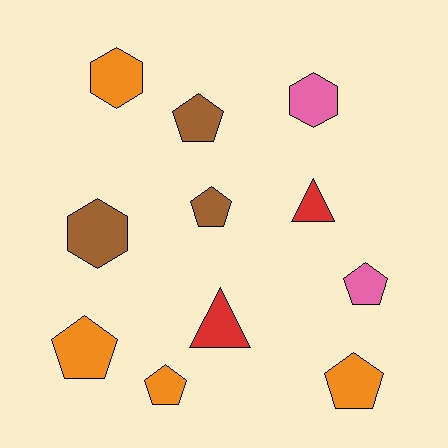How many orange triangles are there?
There are no orange triangles.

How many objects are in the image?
There are 11 objects.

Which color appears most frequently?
Orange, with 4 objects.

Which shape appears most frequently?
Pentagon, with 6 objects.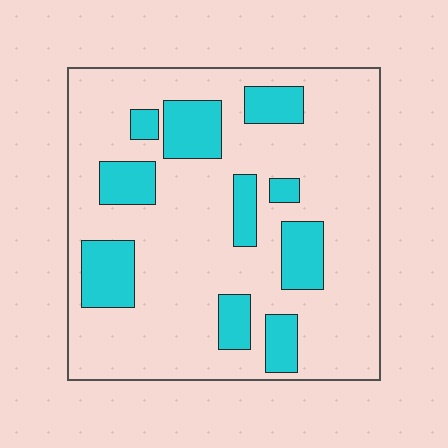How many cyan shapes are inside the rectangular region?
10.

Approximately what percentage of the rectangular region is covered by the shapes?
Approximately 20%.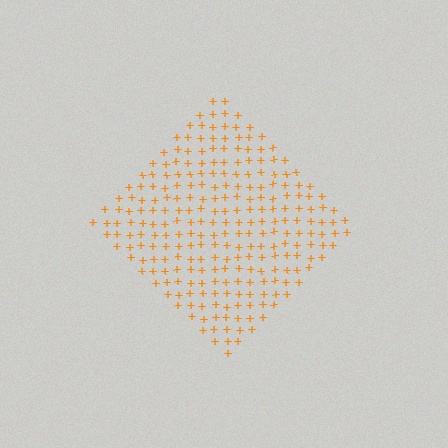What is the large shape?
The large shape is a diamond.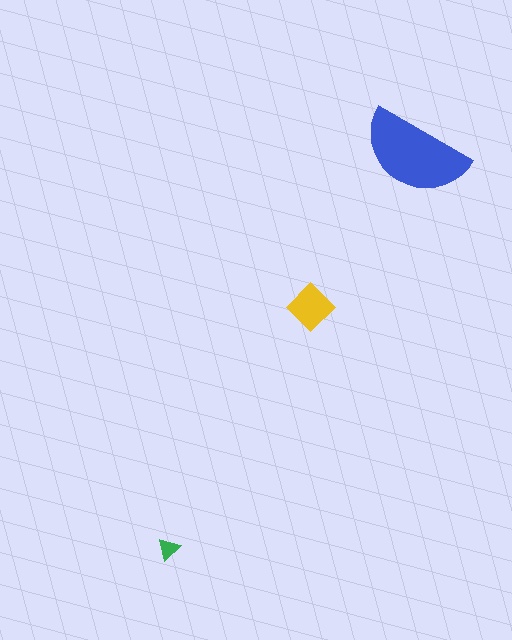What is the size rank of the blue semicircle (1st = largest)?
1st.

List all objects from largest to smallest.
The blue semicircle, the yellow diamond, the green triangle.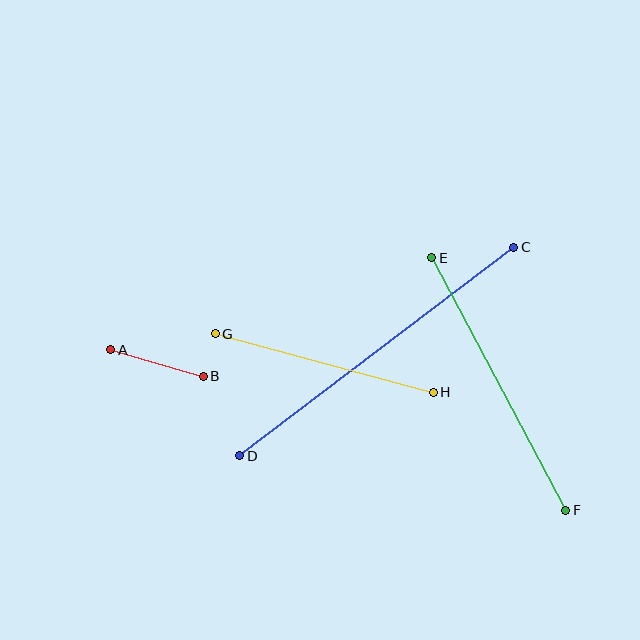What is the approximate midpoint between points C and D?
The midpoint is at approximately (377, 352) pixels.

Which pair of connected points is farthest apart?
Points C and D are farthest apart.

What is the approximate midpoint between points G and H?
The midpoint is at approximately (324, 363) pixels.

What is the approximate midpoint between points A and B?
The midpoint is at approximately (157, 363) pixels.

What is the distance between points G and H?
The distance is approximately 226 pixels.